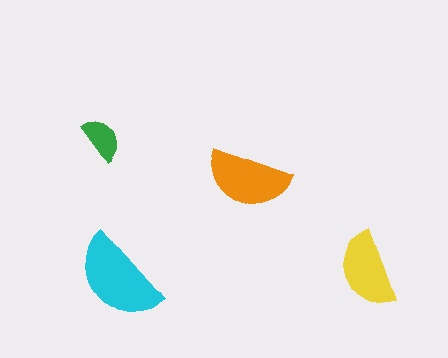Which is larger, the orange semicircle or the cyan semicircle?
The cyan one.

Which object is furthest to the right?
The yellow semicircle is rightmost.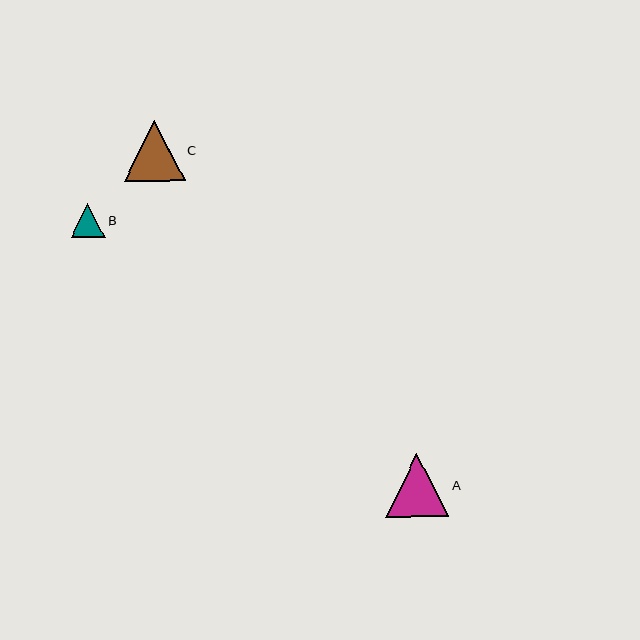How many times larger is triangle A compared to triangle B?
Triangle A is approximately 1.8 times the size of triangle B.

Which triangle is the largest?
Triangle A is the largest with a size of approximately 63 pixels.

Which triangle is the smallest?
Triangle B is the smallest with a size of approximately 35 pixels.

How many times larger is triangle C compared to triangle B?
Triangle C is approximately 1.7 times the size of triangle B.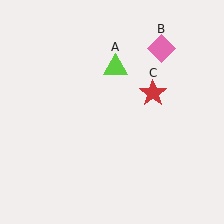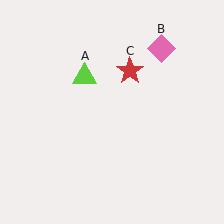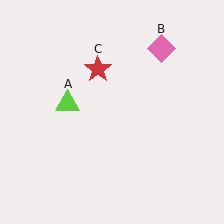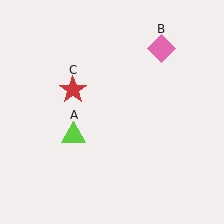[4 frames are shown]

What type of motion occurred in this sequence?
The lime triangle (object A), red star (object C) rotated counterclockwise around the center of the scene.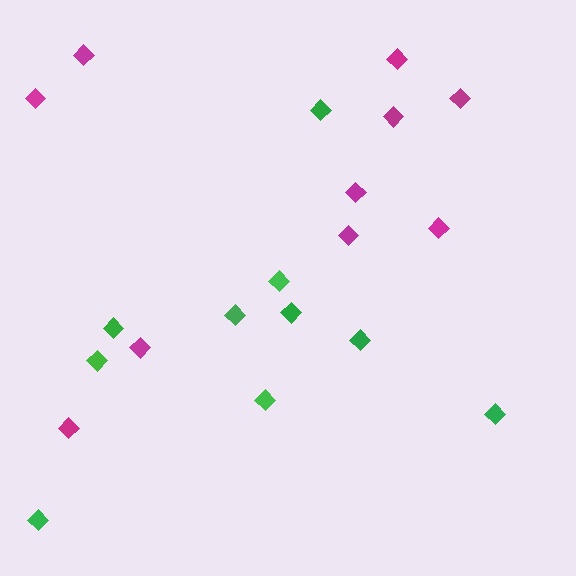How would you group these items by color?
There are 2 groups: one group of green diamonds (10) and one group of magenta diamonds (10).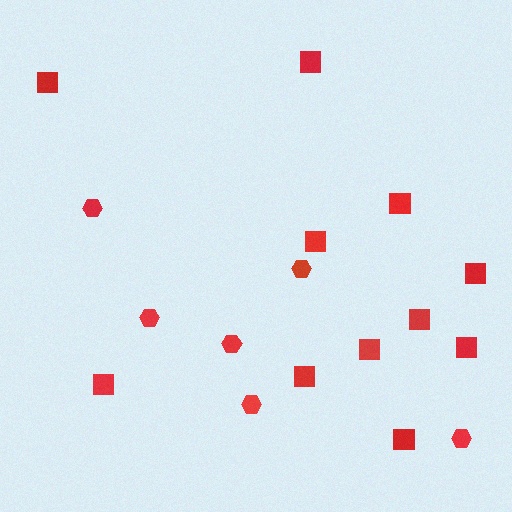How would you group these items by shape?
There are 2 groups: one group of squares (11) and one group of hexagons (6).